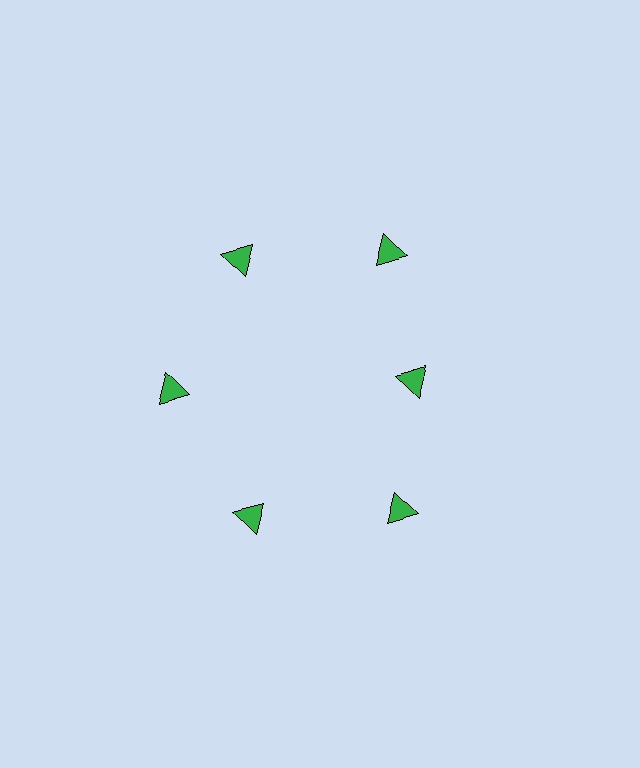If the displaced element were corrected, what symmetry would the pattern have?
It would have 6-fold rotational symmetry — the pattern would map onto itself every 60 degrees.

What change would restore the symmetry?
The symmetry would be restored by moving it outward, back onto the ring so that all 6 triangles sit at equal angles and equal distance from the center.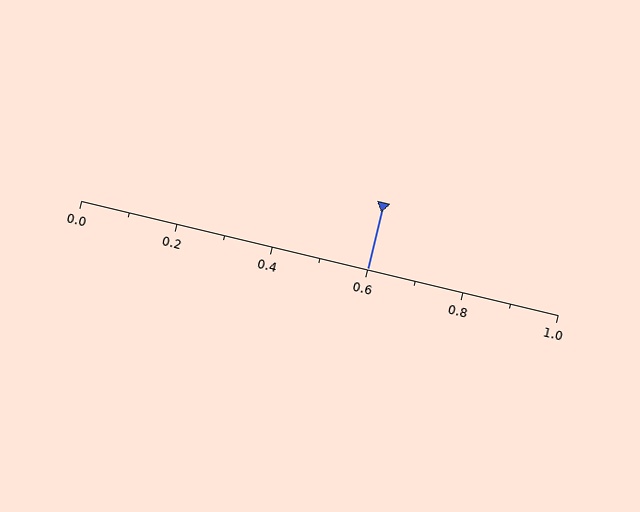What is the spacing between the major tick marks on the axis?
The major ticks are spaced 0.2 apart.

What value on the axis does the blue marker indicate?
The marker indicates approximately 0.6.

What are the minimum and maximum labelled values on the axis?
The axis runs from 0.0 to 1.0.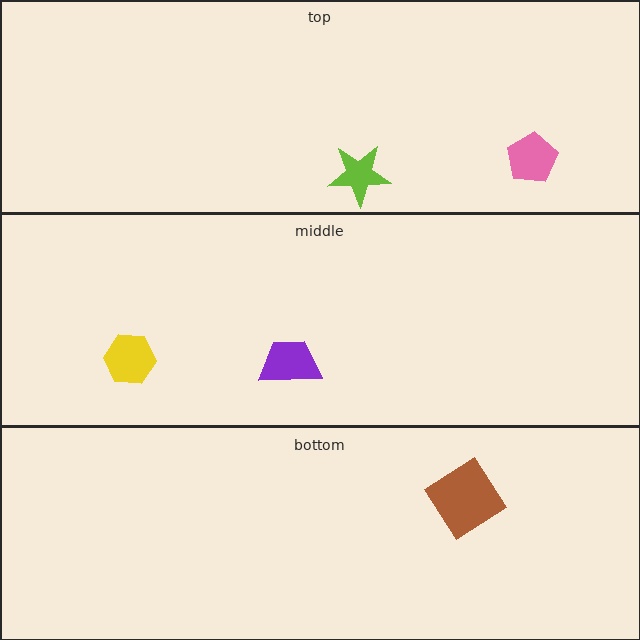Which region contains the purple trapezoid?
The middle region.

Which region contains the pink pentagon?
The top region.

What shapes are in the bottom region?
The brown diamond.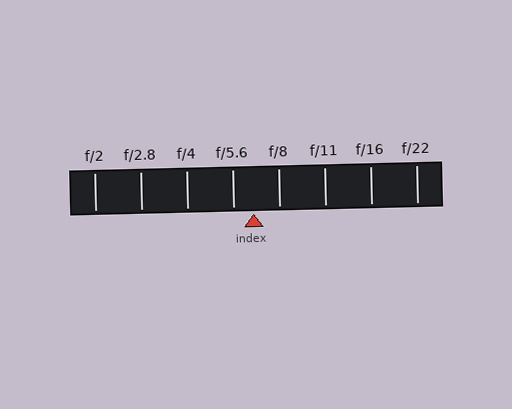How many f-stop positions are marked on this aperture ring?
There are 8 f-stop positions marked.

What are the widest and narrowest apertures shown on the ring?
The widest aperture shown is f/2 and the narrowest is f/22.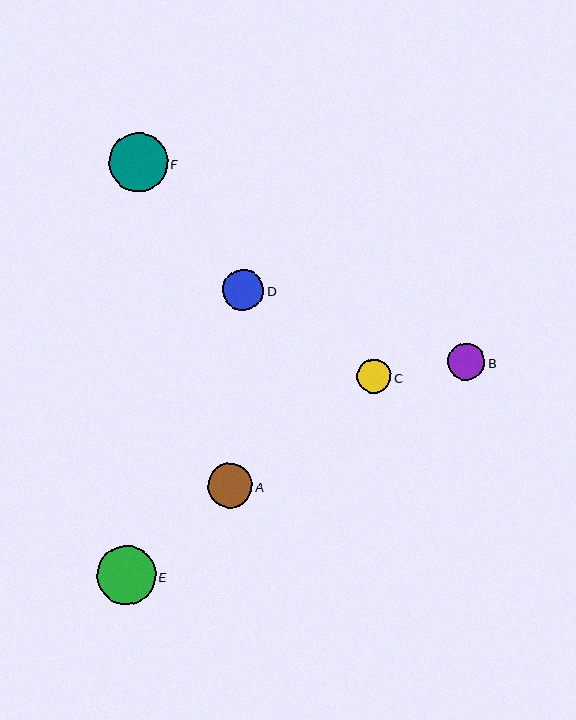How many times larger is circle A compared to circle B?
Circle A is approximately 1.2 times the size of circle B.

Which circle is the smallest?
Circle C is the smallest with a size of approximately 34 pixels.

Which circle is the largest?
Circle E is the largest with a size of approximately 59 pixels.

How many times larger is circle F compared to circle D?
Circle F is approximately 1.4 times the size of circle D.